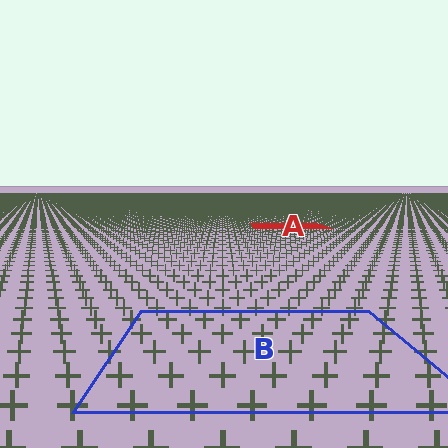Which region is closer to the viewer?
Region B is closer. The texture elements there are larger and more spread out.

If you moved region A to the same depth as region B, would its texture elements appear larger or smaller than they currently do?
They would appear larger. At a closer depth, the same texture elements are projected at a bigger on-screen size.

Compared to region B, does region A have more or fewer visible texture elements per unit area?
Region A has more texture elements per unit area — they are packed more densely because it is farther away.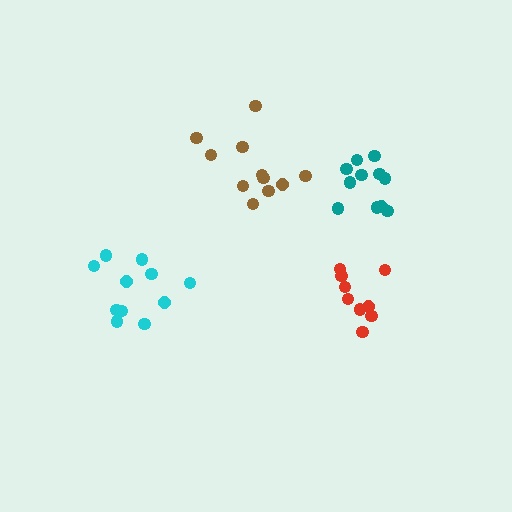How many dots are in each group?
Group 1: 9 dots, Group 2: 11 dots, Group 3: 11 dots, Group 4: 11 dots (42 total).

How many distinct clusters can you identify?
There are 4 distinct clusters.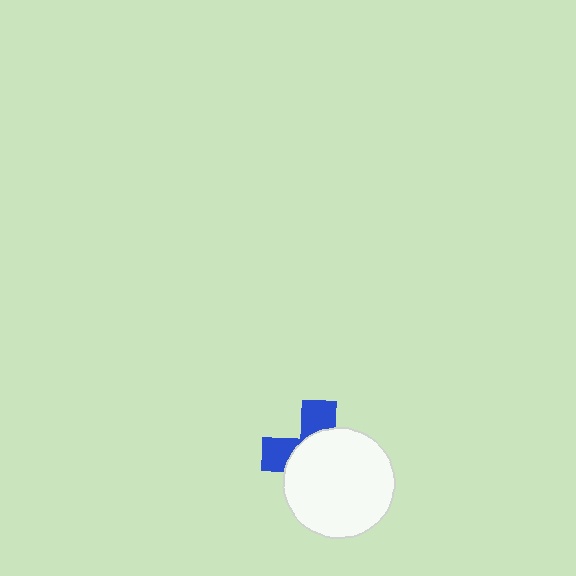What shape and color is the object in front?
The object in front is a white circle.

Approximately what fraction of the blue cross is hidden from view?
Roughly 67% of the blue cross is hidden behind the white circle.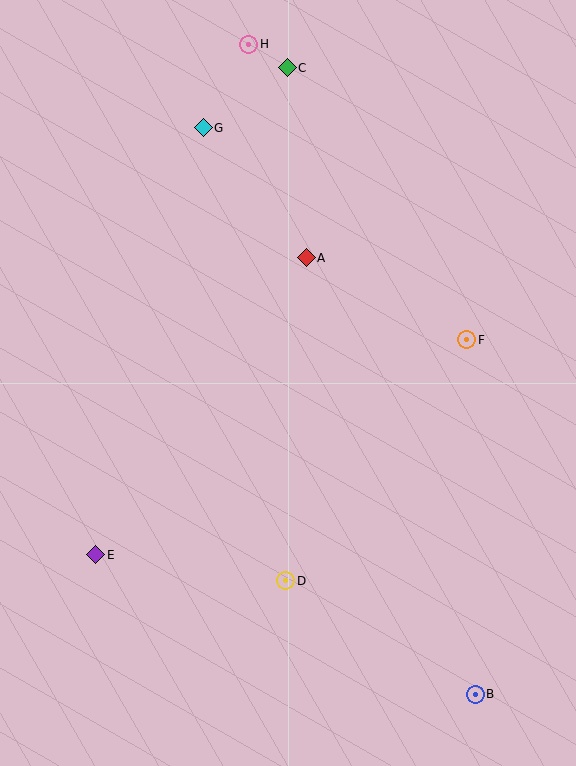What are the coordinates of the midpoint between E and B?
The midpoint between E and B is at (286, 624).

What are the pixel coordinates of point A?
Point A is at (306, 258).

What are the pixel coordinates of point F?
Point F is at (467, 340).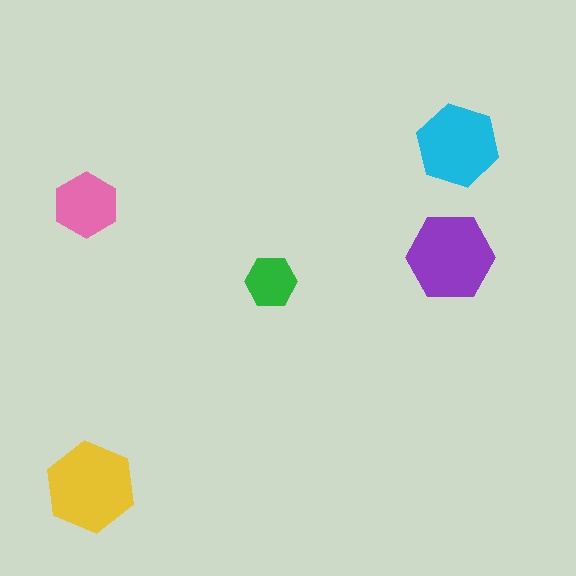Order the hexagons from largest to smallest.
the yellow one, the purple one, the cyan one, the pink one, the green one.